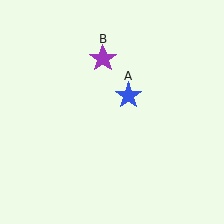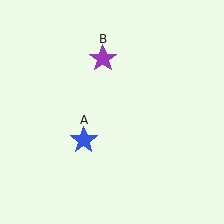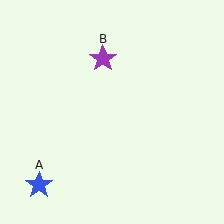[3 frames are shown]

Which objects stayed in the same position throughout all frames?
Purple star (object B) remained stationary.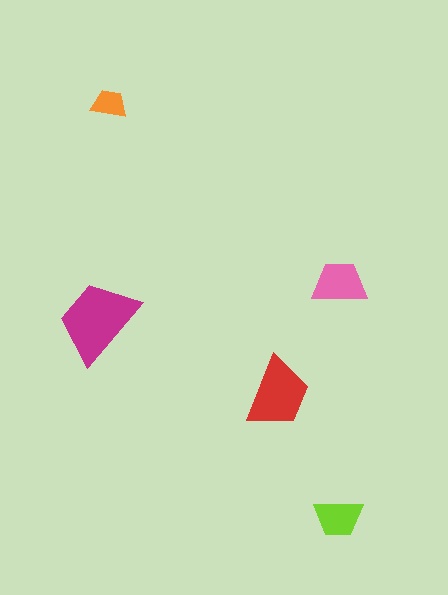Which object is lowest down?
The lime trapezoid is bottommost.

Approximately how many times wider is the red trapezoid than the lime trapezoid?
About 1.5 times wider.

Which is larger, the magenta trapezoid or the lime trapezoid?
The magenta one.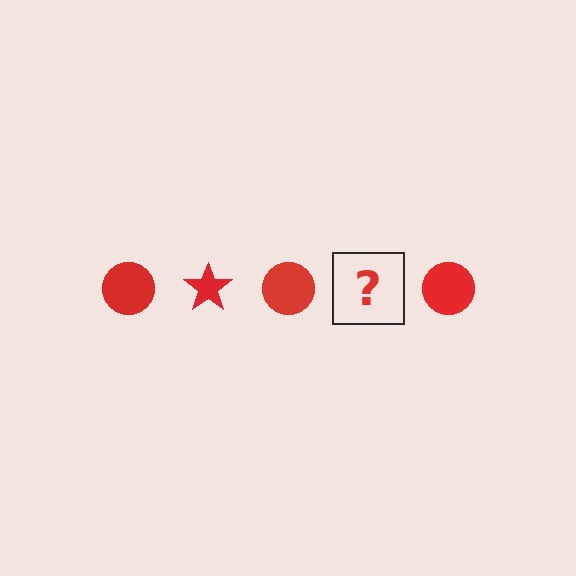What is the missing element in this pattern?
The missing element is a red star.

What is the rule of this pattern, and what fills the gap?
The rule is that the pattern cycles through circle, star shapes in red. The gap should be filled with a red star.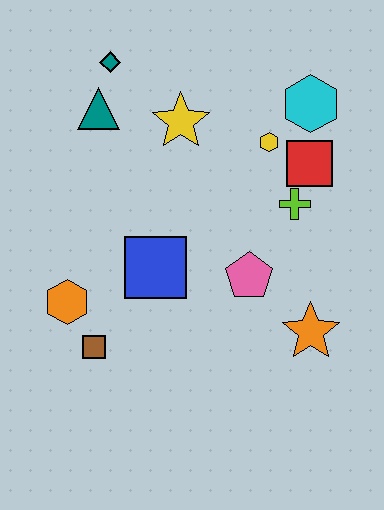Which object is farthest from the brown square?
The cyan hexagon is farthest from the brown square.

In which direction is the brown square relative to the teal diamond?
The brown square is below the teal diamond.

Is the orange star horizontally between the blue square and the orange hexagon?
No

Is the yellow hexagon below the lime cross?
No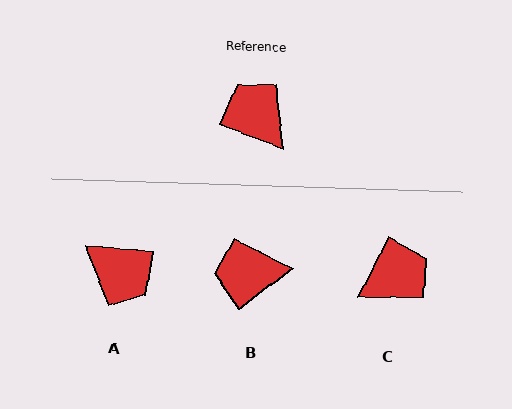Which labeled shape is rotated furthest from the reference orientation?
A, about 165 degrees away.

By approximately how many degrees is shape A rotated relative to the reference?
Approximately 165 degrees clockwise.